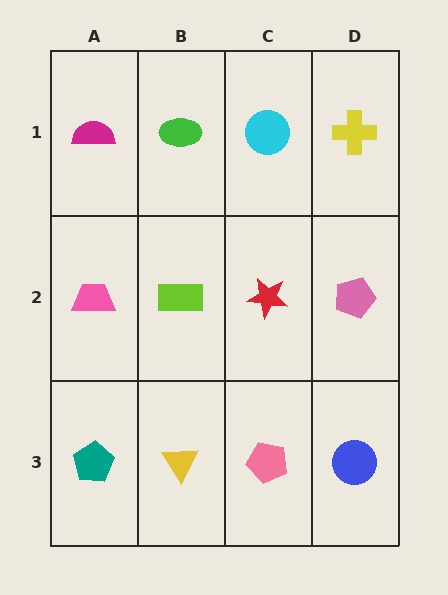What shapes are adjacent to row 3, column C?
A red star (row 2, column C), a yellow triangle (row 3, column B), a blue circle (row 3, column D).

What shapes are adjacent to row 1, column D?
A pink pentagon (row 2, column D), a cyan circle (row 1, column C).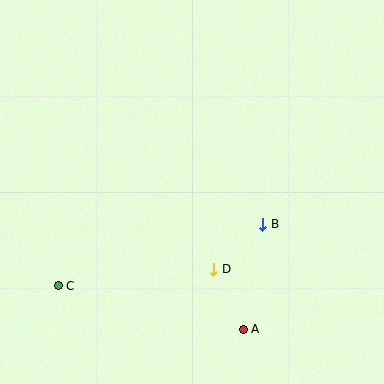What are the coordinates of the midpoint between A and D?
The midpoint between A and D is at (228, 299).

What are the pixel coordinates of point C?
Point C is at (58, 286).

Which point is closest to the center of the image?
Point B at (263, 224) is closest to the center.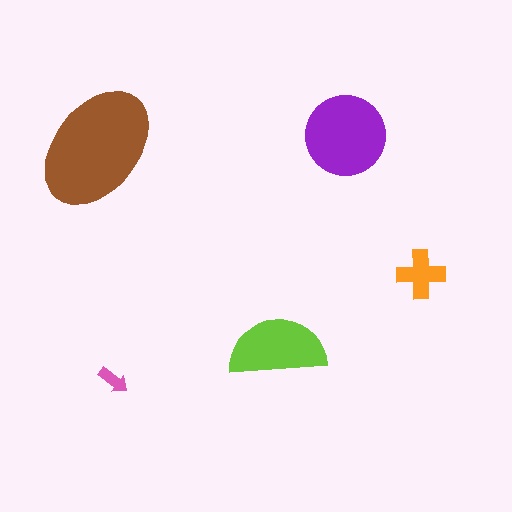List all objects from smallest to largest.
The pink arrow, the orange cross, the lime semicircle, the purple circle, the brown ellipse.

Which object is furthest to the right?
The orange cross is rightmost.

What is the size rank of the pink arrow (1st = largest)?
5th.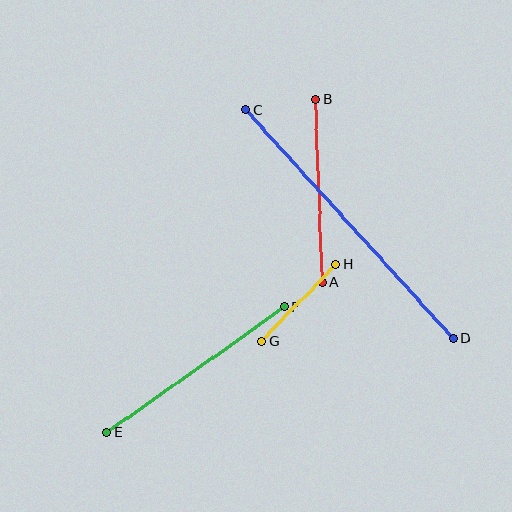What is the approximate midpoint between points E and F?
The midpoint is at approximately (196, 370) pixels.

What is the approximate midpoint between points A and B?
The midpoint is at approximately (319, 190) pixels.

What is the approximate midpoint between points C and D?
The midpoint is at approximately (349, 224) pixels.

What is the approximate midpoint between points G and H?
The midpoint is at approximately (299, 303) pixels.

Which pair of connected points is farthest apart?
Points C and D are farthest apart.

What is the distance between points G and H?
The distance is approximately 107 pixels.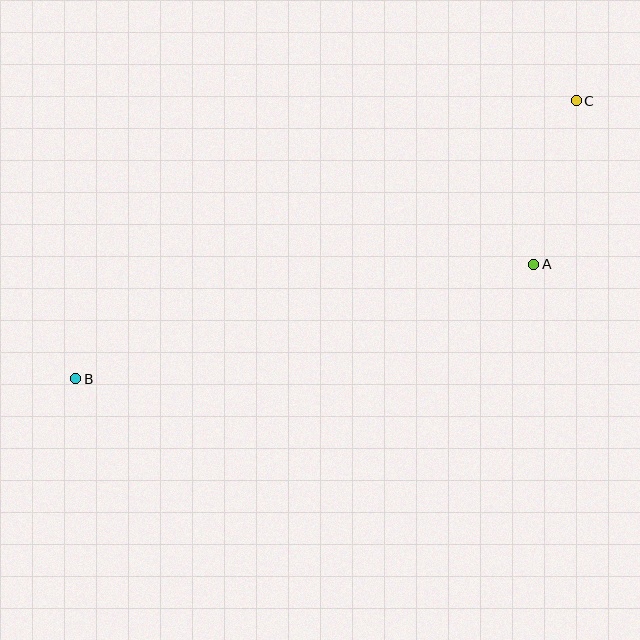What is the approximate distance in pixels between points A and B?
The distance between A and B is approximately 472 pixels.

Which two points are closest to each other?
Points A and C are closest to each other.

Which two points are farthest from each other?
Points B and C are farthest from each other.